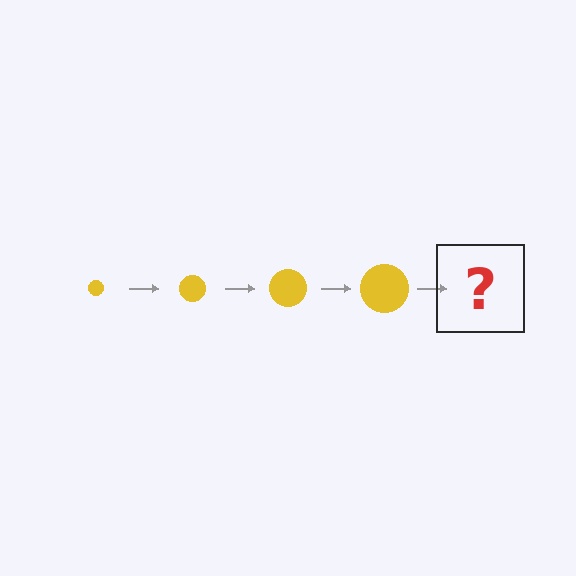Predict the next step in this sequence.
The next step is a yellow circle, larger than the previous one.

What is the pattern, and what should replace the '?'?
The pattern is that the circle gets progressively larger each step. The '?' should be a yellow circle, larger than the previous one.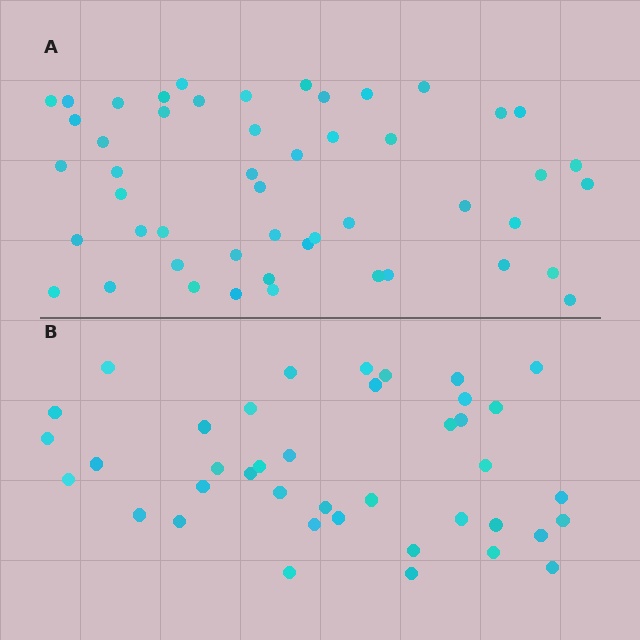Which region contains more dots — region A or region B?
Region A (the top region) has more dots.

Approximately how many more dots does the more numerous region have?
Region A has roughly 10 or so more dots than region B.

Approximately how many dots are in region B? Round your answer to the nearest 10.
About 40 dots.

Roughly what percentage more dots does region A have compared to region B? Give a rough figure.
About 25% more.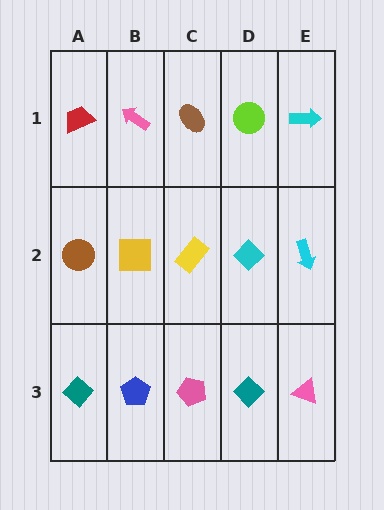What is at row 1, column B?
A pink arrow.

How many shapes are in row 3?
5 shapes.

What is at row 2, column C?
A yellow rectangle.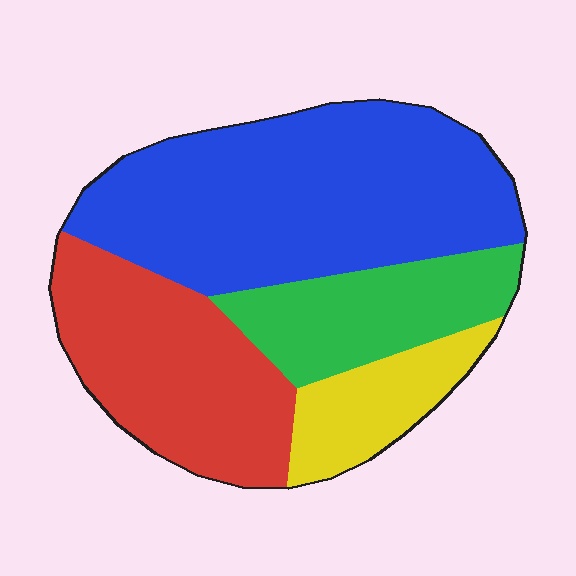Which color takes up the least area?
Yellow, at roughly 10%.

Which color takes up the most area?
Blue, at roughly 45%.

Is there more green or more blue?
Blue.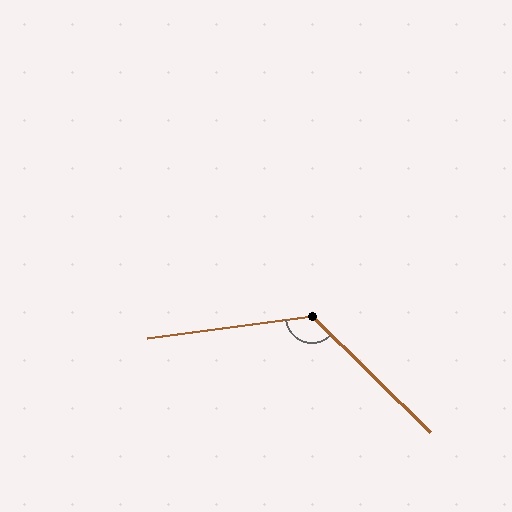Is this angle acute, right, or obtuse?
It is obtuse.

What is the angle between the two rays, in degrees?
Approximately 128 degrees.